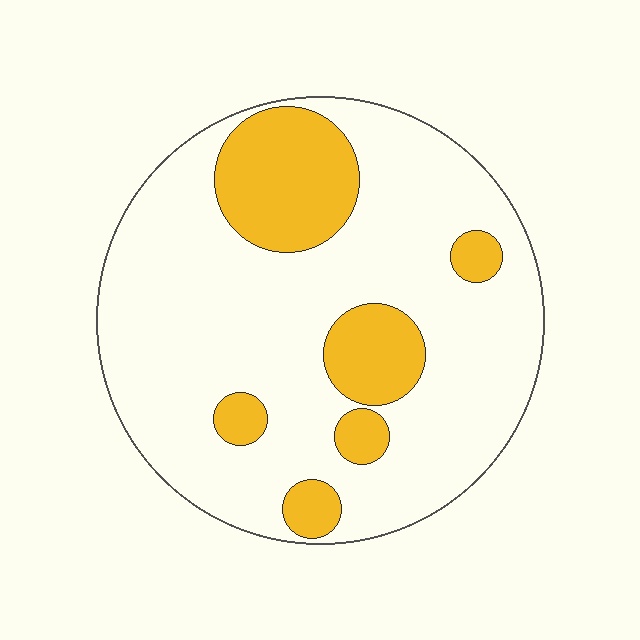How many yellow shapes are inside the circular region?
6.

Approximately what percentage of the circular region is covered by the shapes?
Approximately 20%.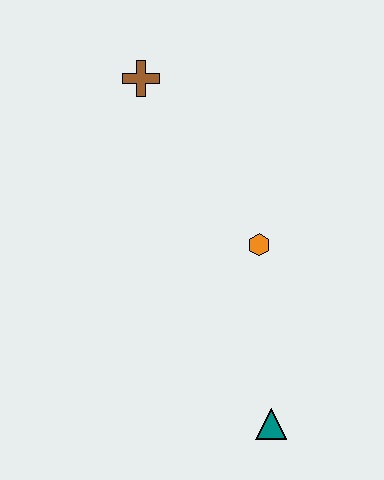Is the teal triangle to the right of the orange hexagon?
Yes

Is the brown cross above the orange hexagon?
Yes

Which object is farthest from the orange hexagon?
The brown cross is farthest from the orange hexagon.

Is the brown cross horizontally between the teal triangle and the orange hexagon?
No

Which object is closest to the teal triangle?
The orange hexagon is closest to the teal triangle.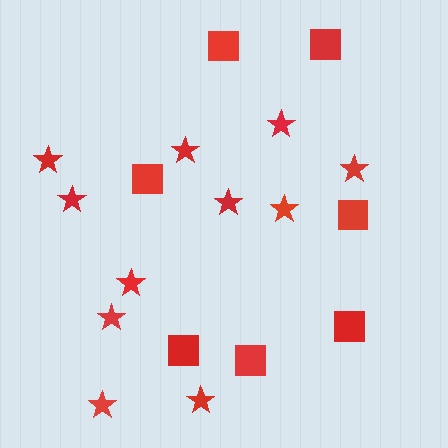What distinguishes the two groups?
There are 2 groups: one group of squares (7) and one group of stars (11).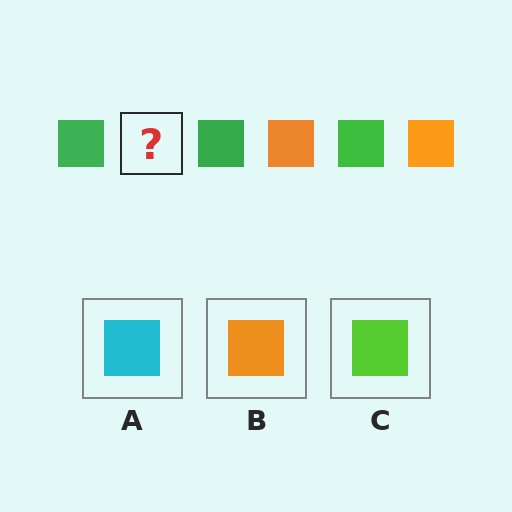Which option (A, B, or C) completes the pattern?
B.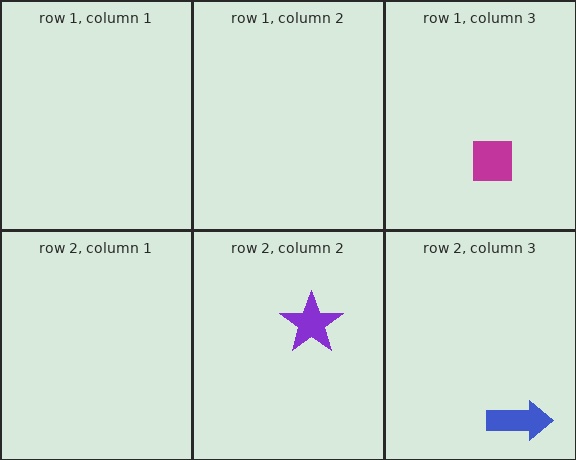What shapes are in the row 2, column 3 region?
The blue arrow.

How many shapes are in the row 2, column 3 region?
1.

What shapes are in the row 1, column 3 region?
The magenta square.